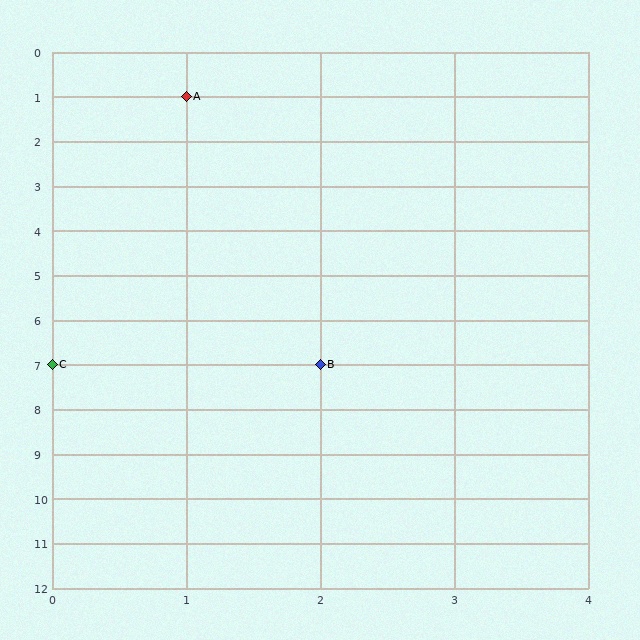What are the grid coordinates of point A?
Point A is at grid coordinates (1, 1).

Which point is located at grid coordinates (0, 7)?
Point C is at (0, 7).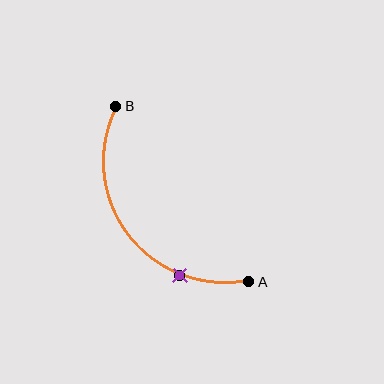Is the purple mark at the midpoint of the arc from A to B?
No. The purple mark lies on the arc but is closer to endpoint A. The arc midpoint would be at the point on the curve equidistant along the arc from both A and B.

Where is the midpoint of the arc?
The arc midpoint is the point on the curve farthest from the straight line joining A and B. It sits below and to the left of that line.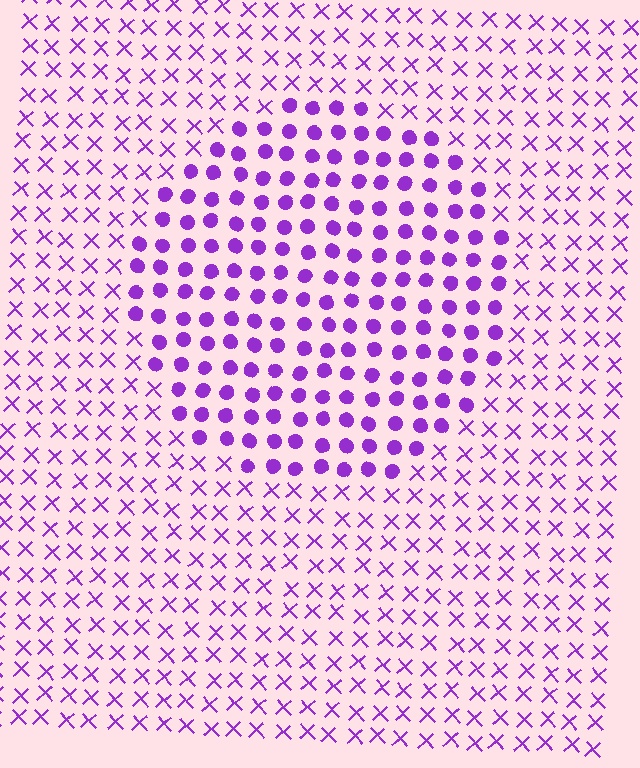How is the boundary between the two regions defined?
The boundary is defined by a change in element shape: circles inside vs. X marks outside. All elements share the same color and spacing.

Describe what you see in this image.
The image is filled with small purple elements arranged in a uniform grid. A circle-shaped region contains circles, while the surrounding area contains X marks. The boundary is defined purely by the change in element shape.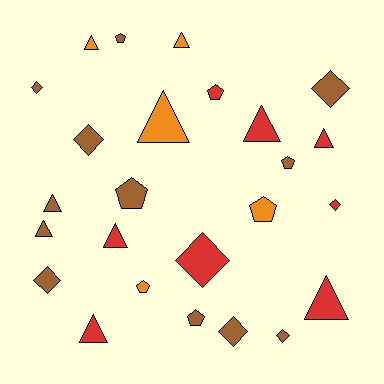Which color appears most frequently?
Brown, with 12 objects.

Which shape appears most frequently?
Triangle, with 10 objects.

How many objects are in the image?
There are 25 objects.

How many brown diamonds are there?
There are 6 brown diamonds.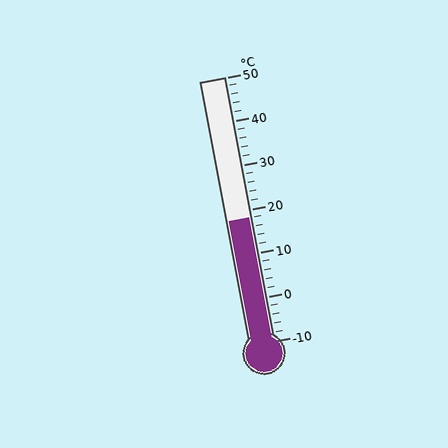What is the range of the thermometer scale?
The thermometer scale ranges from -10°C to 50°C.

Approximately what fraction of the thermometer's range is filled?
The thermometer is filled to approximately 45% of its range.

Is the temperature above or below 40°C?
The temperature is below 40°C.